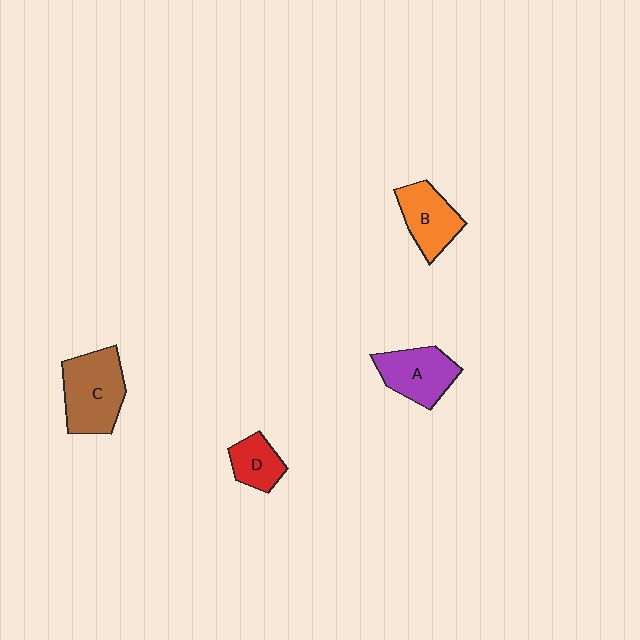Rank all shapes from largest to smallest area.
From largest to smallest: C (brown), A (purple), B (orange), D (red).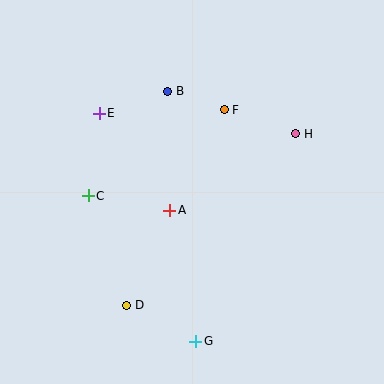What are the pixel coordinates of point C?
Point C is at (88, 196).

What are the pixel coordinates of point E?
Point E is at (99, 113).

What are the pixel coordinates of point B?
Point B is at (168, 91).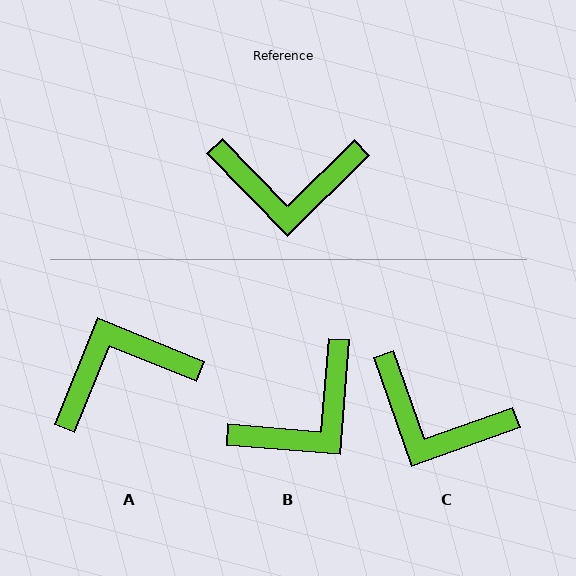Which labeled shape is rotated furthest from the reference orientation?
A, about 156 degrees away.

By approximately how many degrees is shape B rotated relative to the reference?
Approximately 41 degrees counter-clockwise.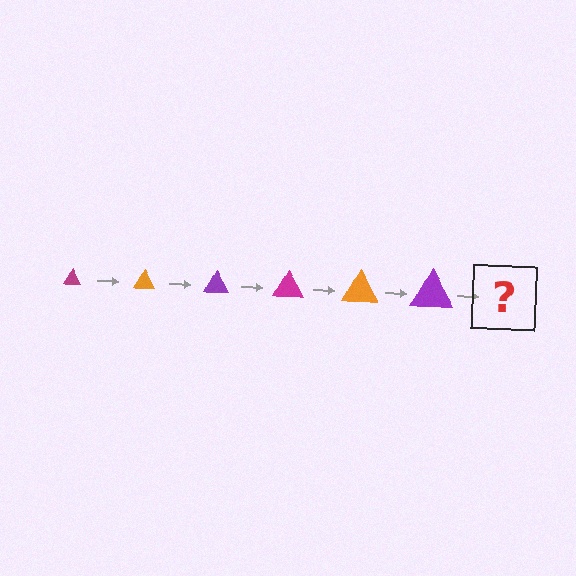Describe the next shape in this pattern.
It should be a magenta triangle, larger than the previous one.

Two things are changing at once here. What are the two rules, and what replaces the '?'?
The two rules are that the triangle grows larger each step and the color cycles through magenta, orange, and purple. The '?' should be a magenta triangle, larger than the previous one.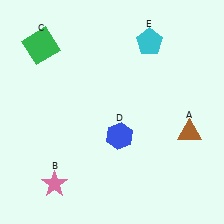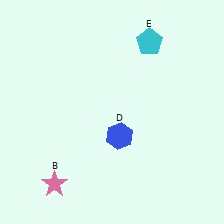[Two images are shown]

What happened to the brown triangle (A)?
The brown triangle (A) was removed in Image 2. It was in the bottom-right area of Image 1.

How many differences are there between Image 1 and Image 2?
There are 2 differences between the two images.